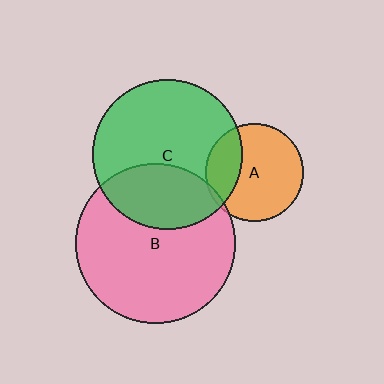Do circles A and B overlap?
Yes.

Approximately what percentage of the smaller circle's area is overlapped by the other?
Approximately 5%.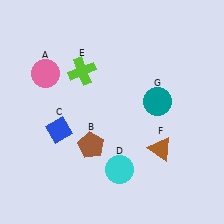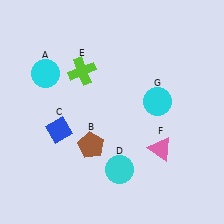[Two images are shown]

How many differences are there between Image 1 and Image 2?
There are 3 differences between the two images.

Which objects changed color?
A changed from pink to cyan. F changed from brown to pink. G changed from teal to cyan.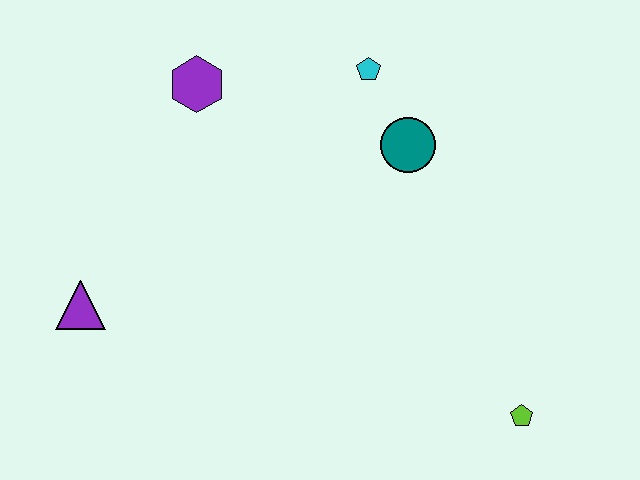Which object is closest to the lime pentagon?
The teal circle is closest to the lime pentagon.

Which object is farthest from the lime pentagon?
The purple hexagon is farthest from the lime pentagon.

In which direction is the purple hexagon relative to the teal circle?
The purple hexagon is to the left of the teal circle.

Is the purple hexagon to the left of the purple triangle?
No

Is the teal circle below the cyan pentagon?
Yes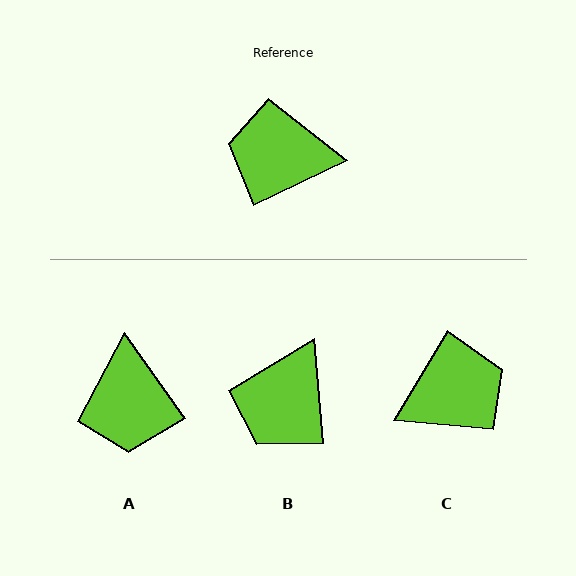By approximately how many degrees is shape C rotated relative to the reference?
Approximately 147 degrees clockwise.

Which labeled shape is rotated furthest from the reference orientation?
C, about 147 degrees away.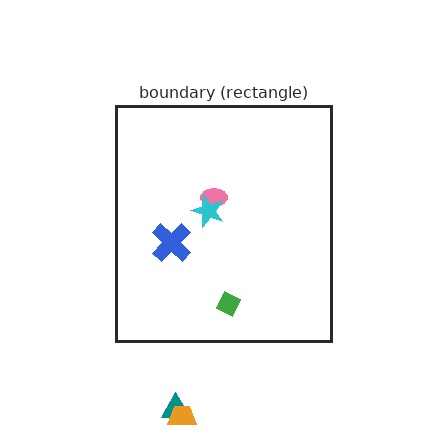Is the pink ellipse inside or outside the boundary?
Inside.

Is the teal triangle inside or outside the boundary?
Outside.